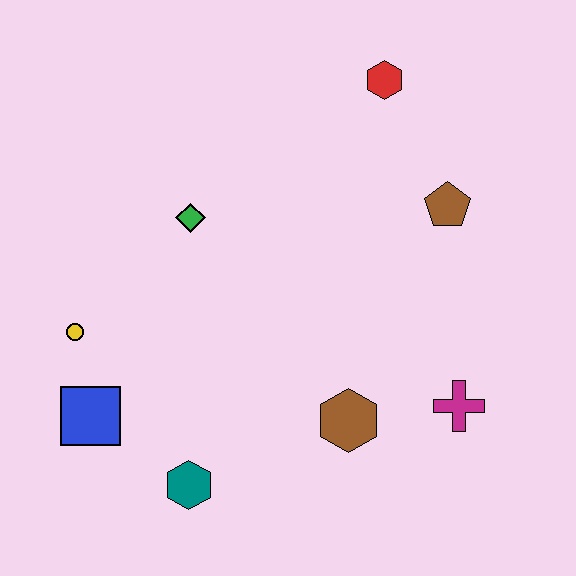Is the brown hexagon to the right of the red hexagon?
No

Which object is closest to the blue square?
The yellow circle is closest to the blue square.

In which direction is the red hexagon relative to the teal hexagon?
The red hexagon is above the teal hexagon.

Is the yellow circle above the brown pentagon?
No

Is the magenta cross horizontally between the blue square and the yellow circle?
No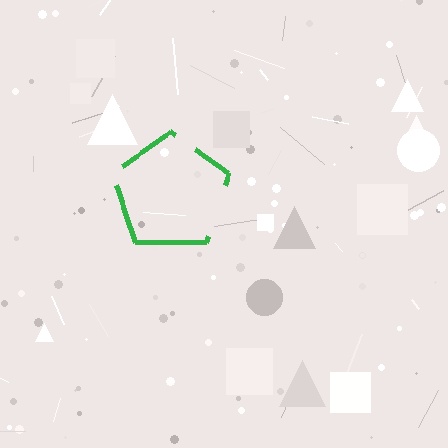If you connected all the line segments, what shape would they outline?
They would outline a pentagon.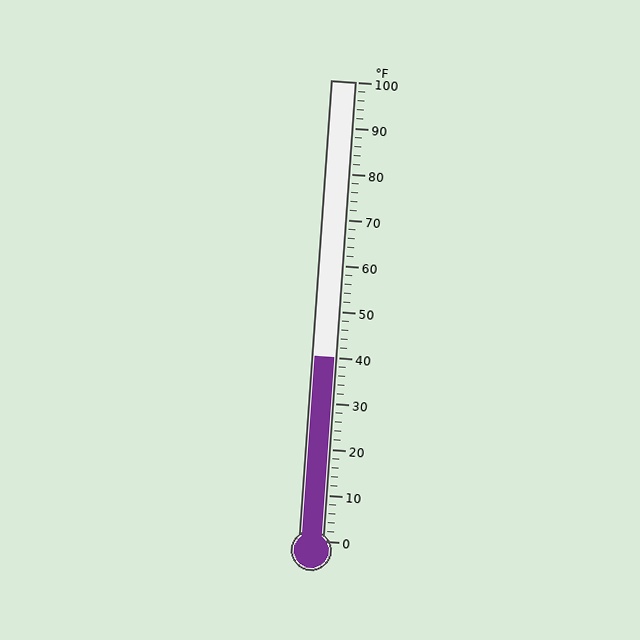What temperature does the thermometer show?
The thermometer shows approximately 40°F.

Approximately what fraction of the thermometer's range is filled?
The thermometer is filled to approximately 40% of its range.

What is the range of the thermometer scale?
The thermometer scale ranges from 0°F to 100°F.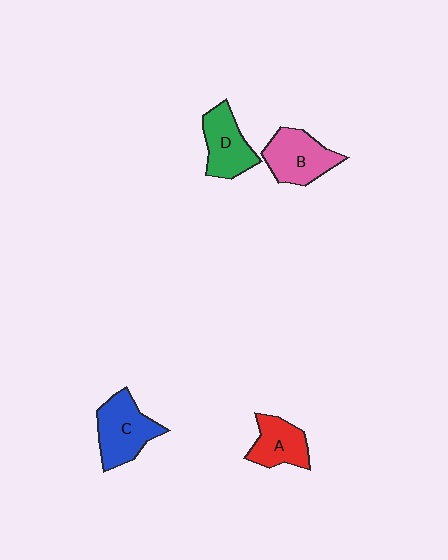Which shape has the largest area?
Shape C (blue).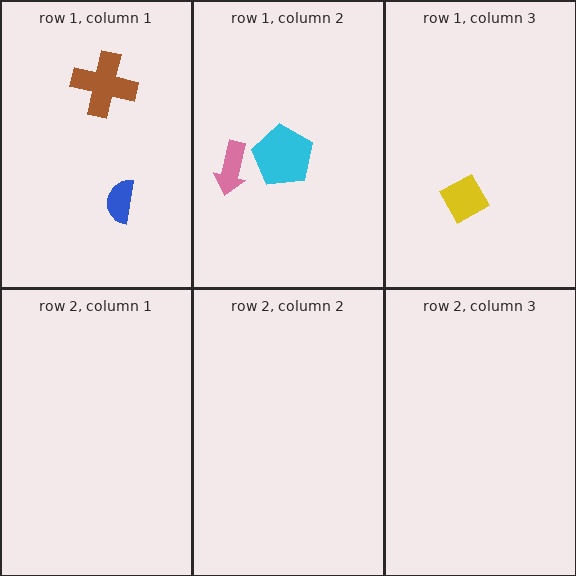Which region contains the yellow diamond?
The row 1, column 3 region.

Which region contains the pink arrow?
The row 1, column 2 region.